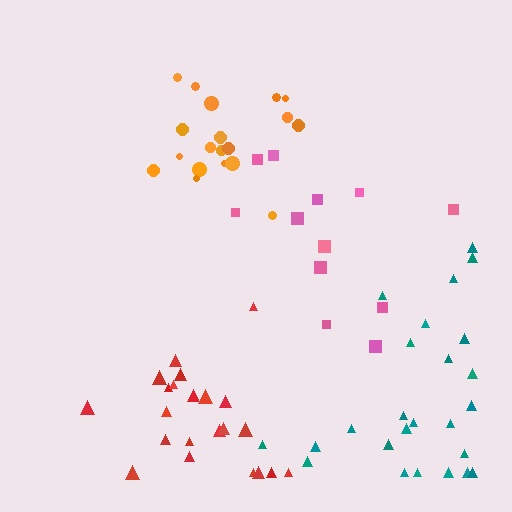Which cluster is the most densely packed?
Red.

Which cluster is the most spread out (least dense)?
Pink.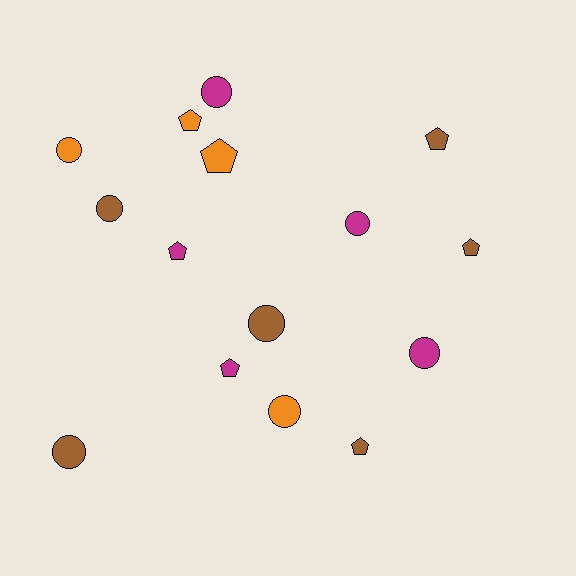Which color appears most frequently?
Brown, with 6 objects.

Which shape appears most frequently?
Circle, with 8 objects.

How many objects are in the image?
There are 15 objects.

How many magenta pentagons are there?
There are 2 magenta pentagons.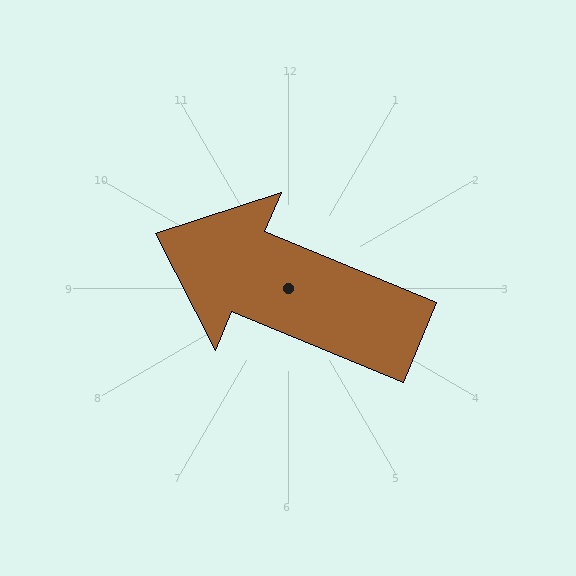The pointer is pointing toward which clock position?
Roughly 10 o'clock.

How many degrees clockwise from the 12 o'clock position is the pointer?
Approximately 292 degrees.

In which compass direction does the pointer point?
West.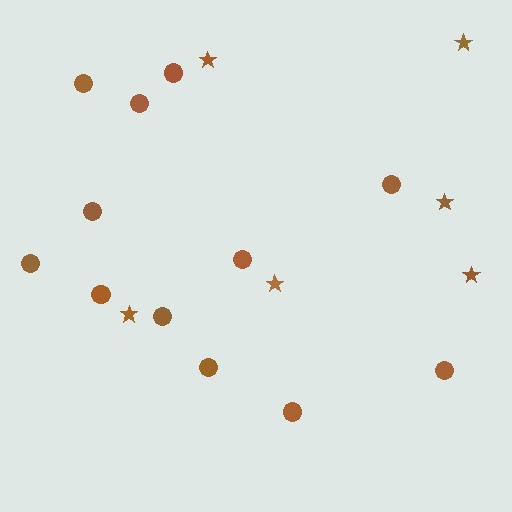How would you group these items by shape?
There are 2 groups: one group of stars (6) and one group of circles (12).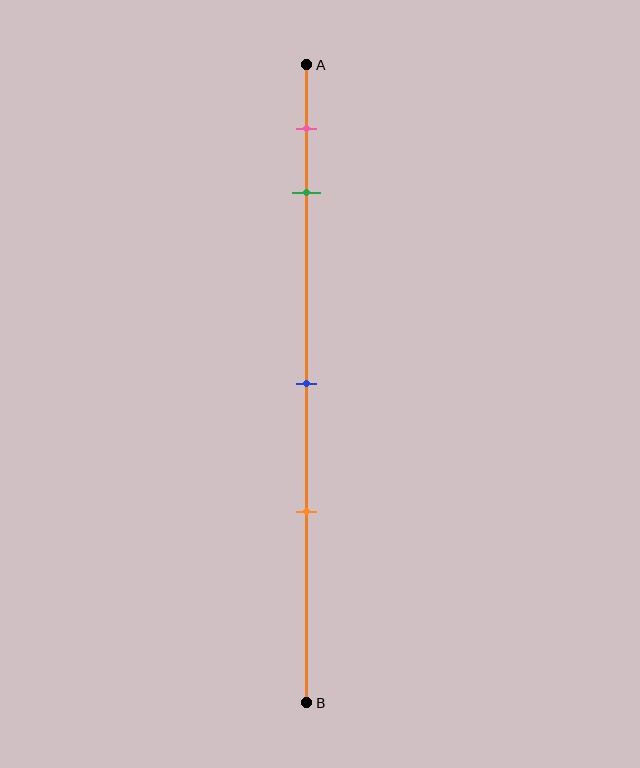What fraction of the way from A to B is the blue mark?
The blue mark is approximately 50% (0.5) of the way from A to B.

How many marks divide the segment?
There are 4 marks dividing the segment.